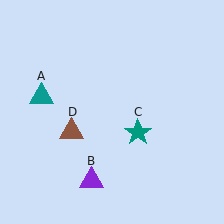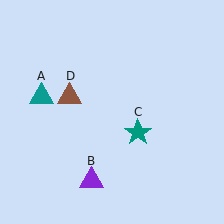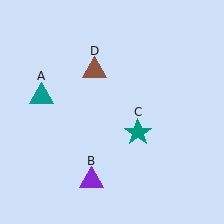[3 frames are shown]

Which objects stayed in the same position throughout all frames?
Teal triangle (object A) and purple triangle (object B) and teal star (object C) remained stationary.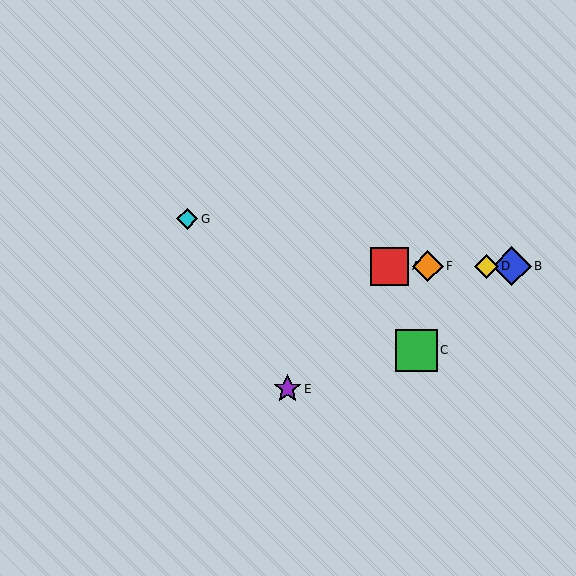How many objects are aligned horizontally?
4 objects (A, B, D, F) are aligned horizontally.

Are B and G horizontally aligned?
No, B is at y≈266 and G is at y≈219.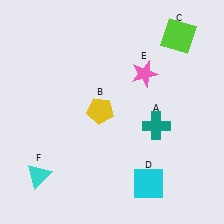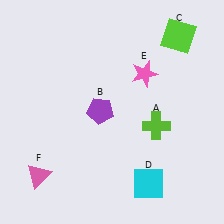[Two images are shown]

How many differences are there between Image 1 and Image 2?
There are 3 differences between the two images.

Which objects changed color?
A changed from teal to lime. B changed from yellow to purple. F changed from cyan to pink.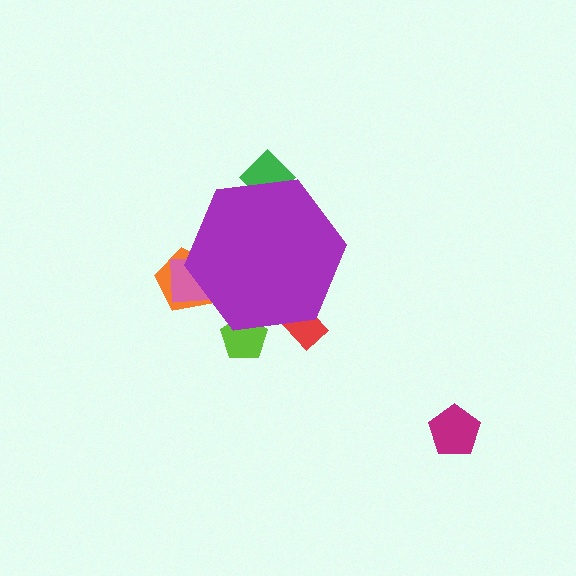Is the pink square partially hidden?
Yes, the pink square is partially hidden behind the purple hexagon.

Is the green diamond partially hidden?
Yes, the green diamond is partially hidden behind the purple hexagon.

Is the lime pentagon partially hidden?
Yes, the lime pentagon is partially hidden behind the purple hexagon.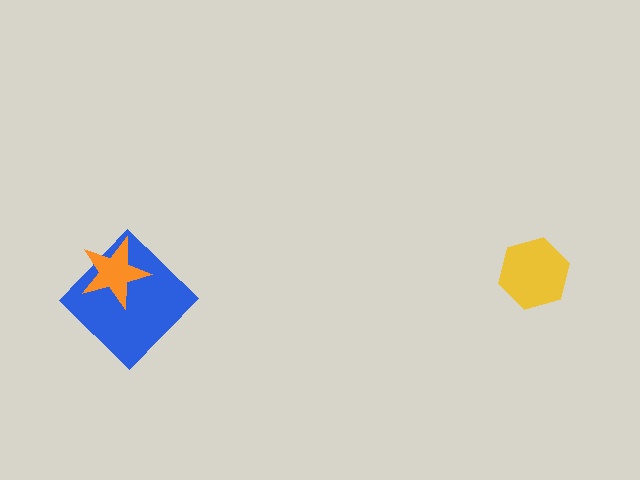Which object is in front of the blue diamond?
The orange star is in front of the blue diamond.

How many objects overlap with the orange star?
1 object overlaps with the orange star.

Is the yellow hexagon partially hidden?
No, no other shape covers it.